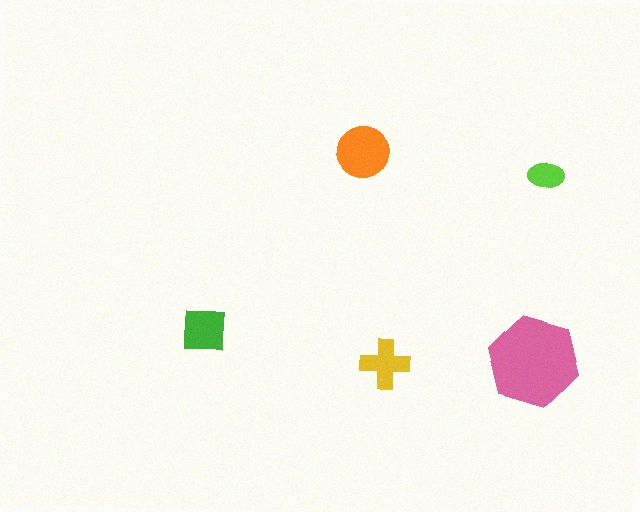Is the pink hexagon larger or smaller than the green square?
Larger.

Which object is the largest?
The pink hexagon.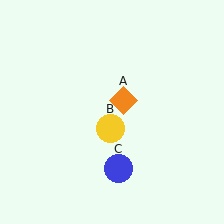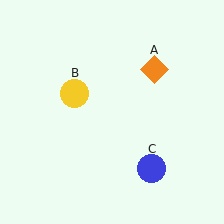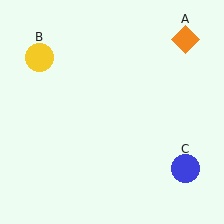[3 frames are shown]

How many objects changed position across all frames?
3 objects changed position: orange diamond (object A), yellow circle (object B), blue circle (object C).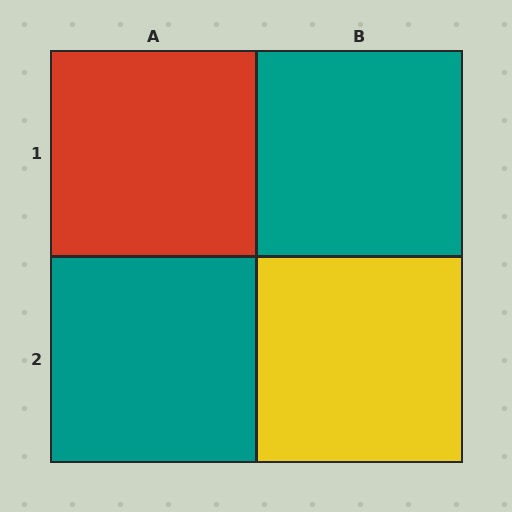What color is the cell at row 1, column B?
Teal.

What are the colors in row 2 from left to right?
Teal, yellow.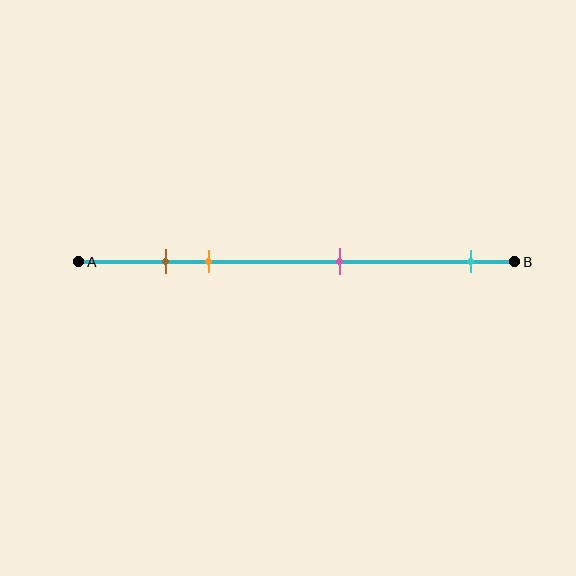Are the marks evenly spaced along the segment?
No, the marks are not evenly spaced.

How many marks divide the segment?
There are 4 marks dividing the segment.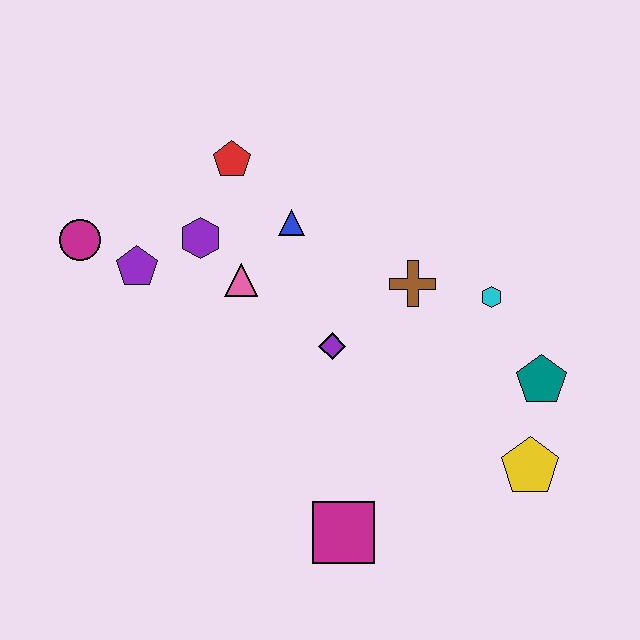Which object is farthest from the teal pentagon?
The magenta circle is farthest from the teal pentagon.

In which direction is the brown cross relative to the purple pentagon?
The brown cross is to the right of the purple pentagon.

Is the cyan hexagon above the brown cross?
No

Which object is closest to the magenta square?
The purple diamond is closest to the magenta square.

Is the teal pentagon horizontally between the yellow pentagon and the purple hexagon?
No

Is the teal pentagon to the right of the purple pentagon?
Yes